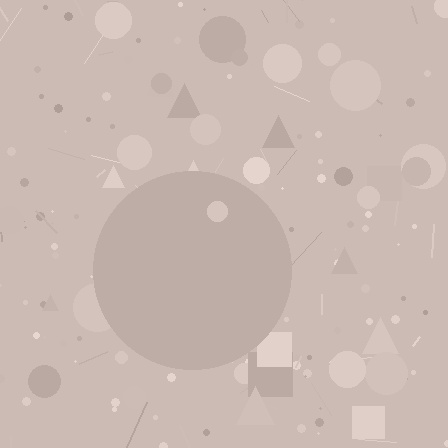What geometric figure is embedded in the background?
A circle is embedded in the background.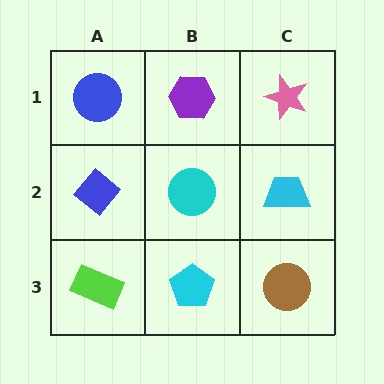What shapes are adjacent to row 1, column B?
A cyan circle (row 2, column B), a blue circle (row 1, column A), a pink star (row 1, column C).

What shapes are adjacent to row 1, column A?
A blue diamond (row 2, column A), a purple hexagon (row 1, column B).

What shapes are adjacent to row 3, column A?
A blue diamond (row 2, column A), a cyan pentagon (row 3, column B).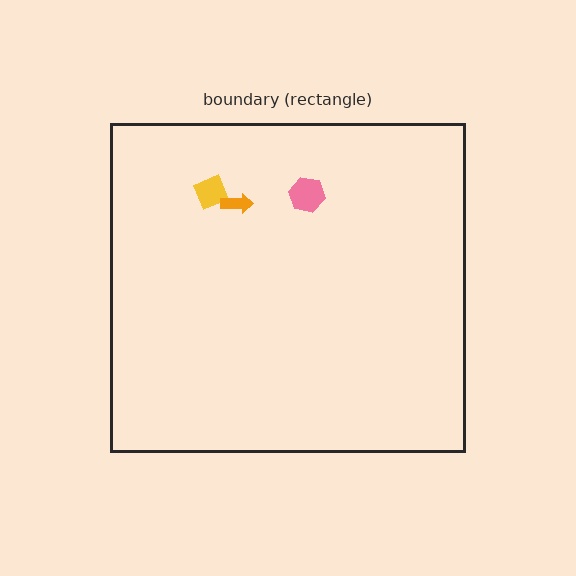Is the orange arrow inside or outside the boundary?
Inside.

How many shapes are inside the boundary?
3 inside, 0 outside.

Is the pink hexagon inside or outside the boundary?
Inside.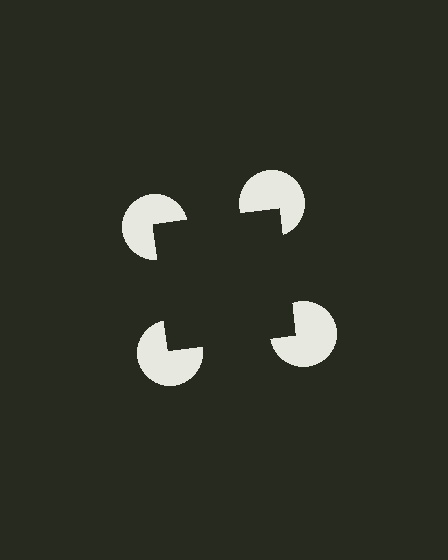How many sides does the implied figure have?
4 sides.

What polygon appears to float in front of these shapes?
An illusory square — its edges are inferred from the aligned wedge cuts in the pac-man discs, not physically drawn.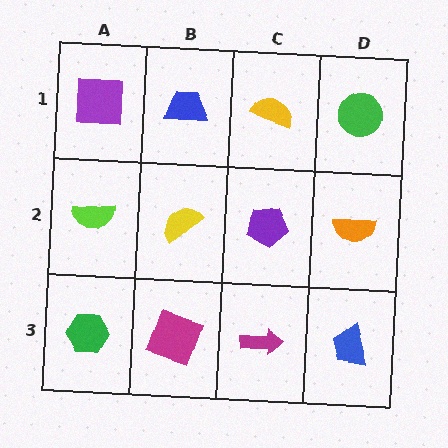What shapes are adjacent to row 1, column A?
A lime semicircle (row 2, column A), a blue trapezoid (row 1, column B).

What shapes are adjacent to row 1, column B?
A yellow semicircle (row 2, column B), a purple square (row 1, column A), a yellow semicircle (row 1, column C).